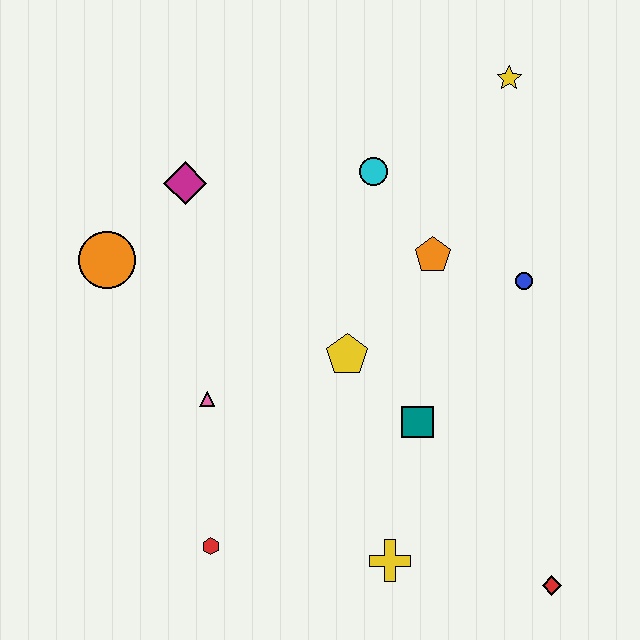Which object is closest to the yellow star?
The cyan circle is closest to the yellow star.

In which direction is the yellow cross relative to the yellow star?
The yellow cross is below the yellow star.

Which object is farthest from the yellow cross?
The yellow star is farthest from the yellow cross.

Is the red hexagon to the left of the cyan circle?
Yes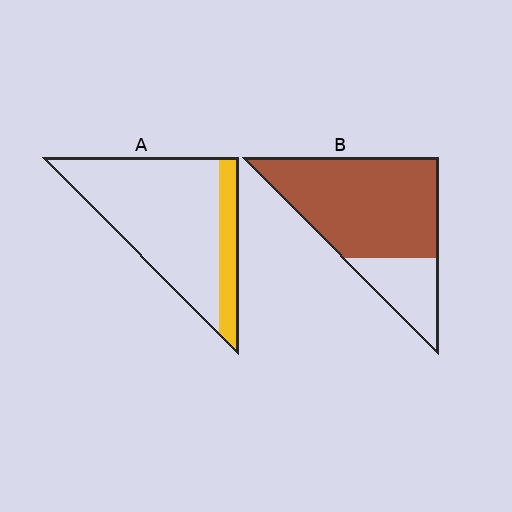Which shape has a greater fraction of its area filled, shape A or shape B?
Shape B.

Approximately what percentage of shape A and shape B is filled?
A is approximately 20% and B is approximately 75%.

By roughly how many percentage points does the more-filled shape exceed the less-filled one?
By roughly 55 percentage points (B over A).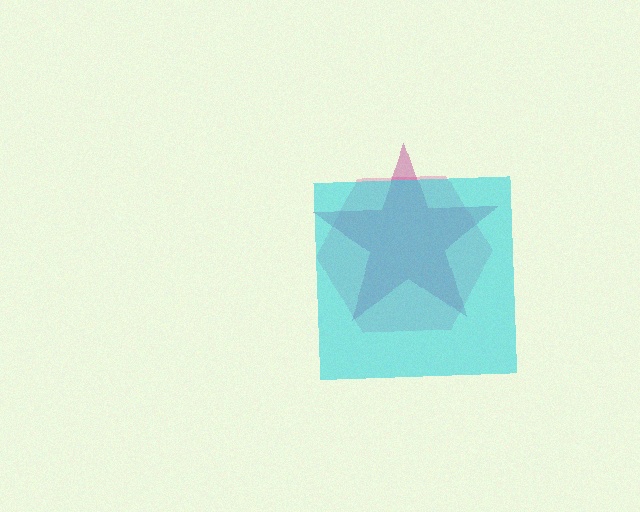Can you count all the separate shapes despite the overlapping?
Yes, there are 3 separate shapes.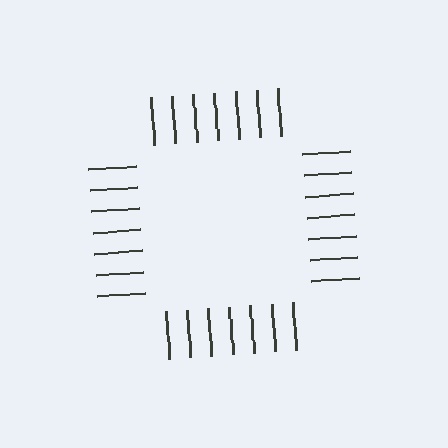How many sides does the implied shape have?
4 sides — the line-ends trace a square.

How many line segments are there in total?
28 — 7 along each of the 4 edges.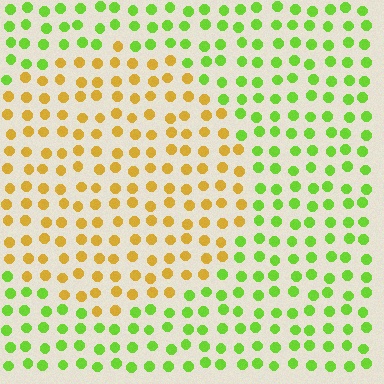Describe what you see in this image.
The image is filled with small lime elements in a uniform arrangement. A circle-shaped region is visible where the elements are tinted to a slightly different hue, forming a subtle color boundary.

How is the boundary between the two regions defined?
The boundary is defined purely by a slight shift in hue (about 56 degrees). Spacing, size, and orientation are identical on both sides.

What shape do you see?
I see a circle.